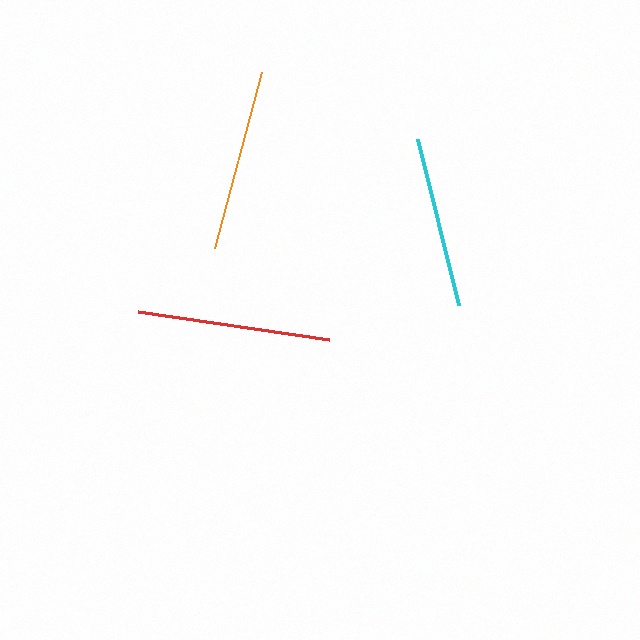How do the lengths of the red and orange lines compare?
The red and orange lines are approximately the same length.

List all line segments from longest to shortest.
From longest to shortest: red, orange, cyan.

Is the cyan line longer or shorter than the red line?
The red line is longer than the cyan line.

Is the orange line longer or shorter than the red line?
The red line is longer than the orange line.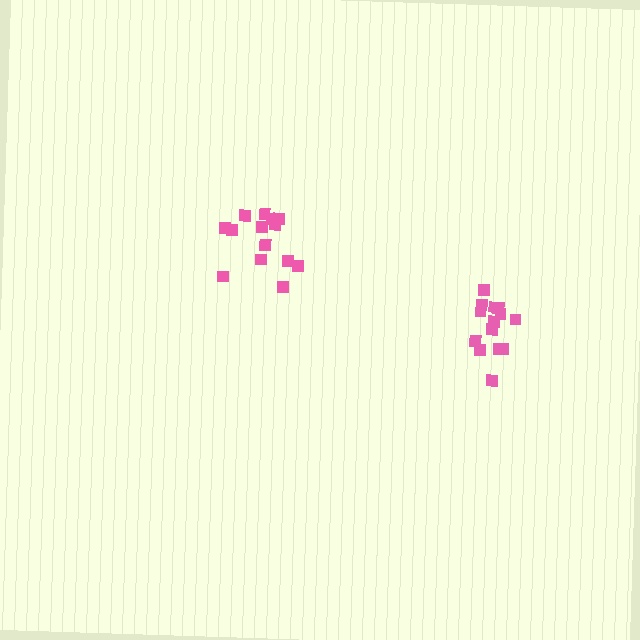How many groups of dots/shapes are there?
There are 2 groups.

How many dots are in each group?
Group 1: 14 dots, Group 2: 15 dots (29 total).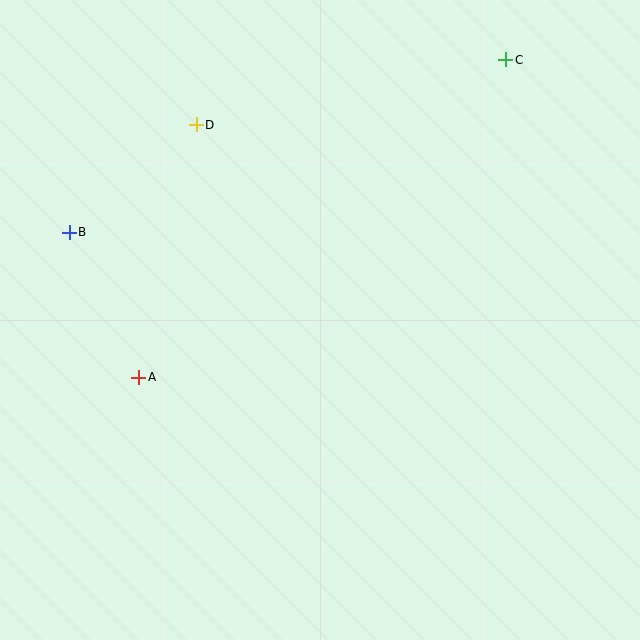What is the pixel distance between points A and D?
The distance between A and D is 259 pixels.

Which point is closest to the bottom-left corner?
Point A is closest to the bottom-left corner.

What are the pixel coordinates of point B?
Point B is at (69, 232).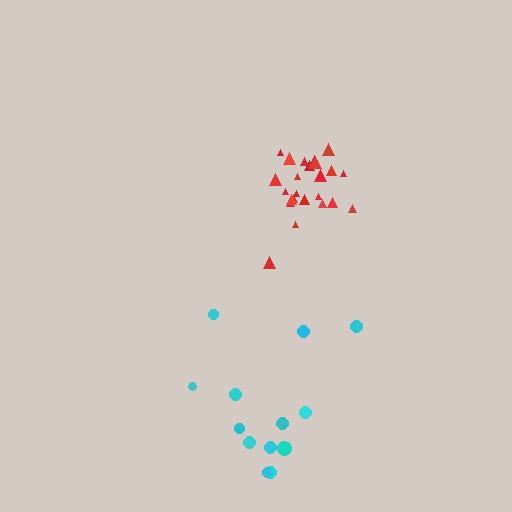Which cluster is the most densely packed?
Red.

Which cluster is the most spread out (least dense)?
Cyan.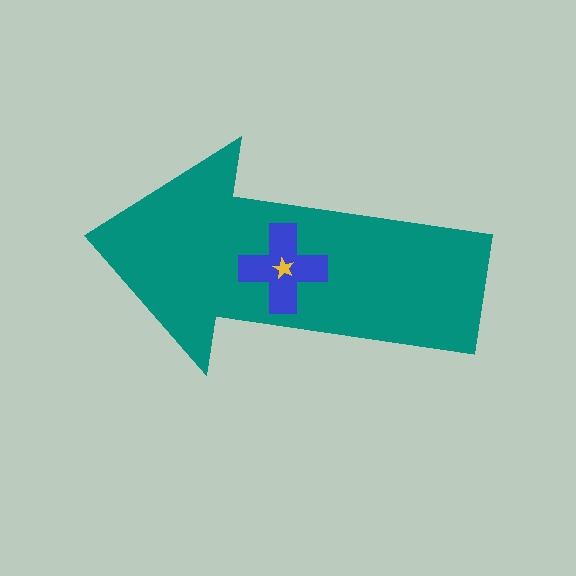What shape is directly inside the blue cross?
The yellow star.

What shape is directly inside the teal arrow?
The blue cross.